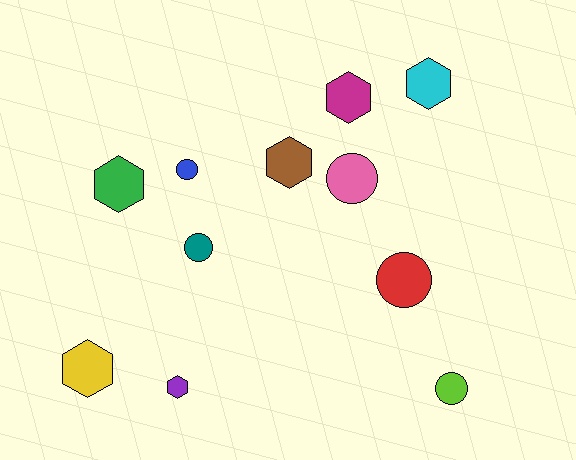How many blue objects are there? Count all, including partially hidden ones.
There is 1 blue object.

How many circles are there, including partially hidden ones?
There are 5 circles.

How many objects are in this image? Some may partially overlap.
There are 11 objects.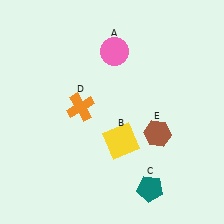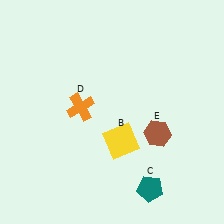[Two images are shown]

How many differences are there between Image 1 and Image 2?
There is 1 difference between the two images.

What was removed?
The pink circle (A) was removed in Image 2.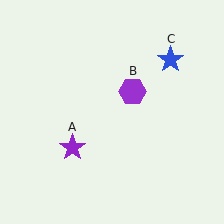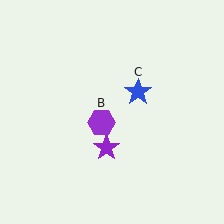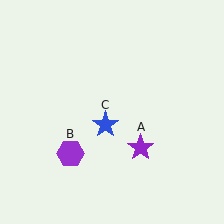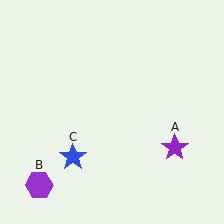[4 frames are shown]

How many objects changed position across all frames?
3 objects changed position: purple star (object A), purple hexagon (object B), blue star (object C).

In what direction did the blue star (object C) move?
The blue star (object C) moved down and to the left.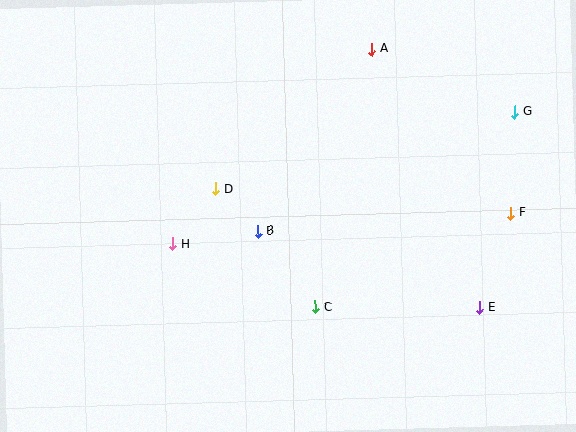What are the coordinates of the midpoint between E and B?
The midpoint between E and B is at (369, 269).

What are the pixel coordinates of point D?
Point D is at (216, 189).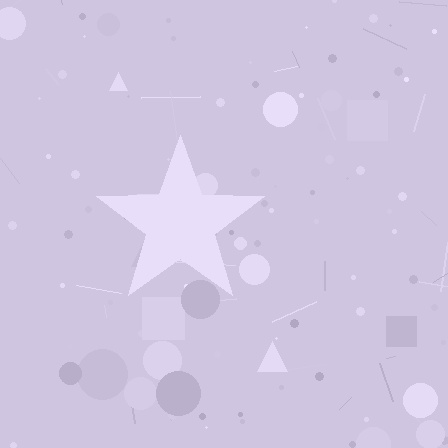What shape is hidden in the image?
A star is hidden in the image.